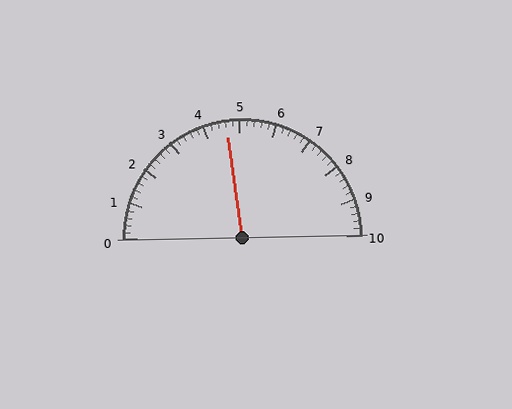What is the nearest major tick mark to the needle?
The nearest major tick mark is 5.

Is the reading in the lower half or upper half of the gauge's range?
The reading is in the lower half of the range (0 to 10).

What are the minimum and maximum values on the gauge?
The gauge ranges from 0 to 10.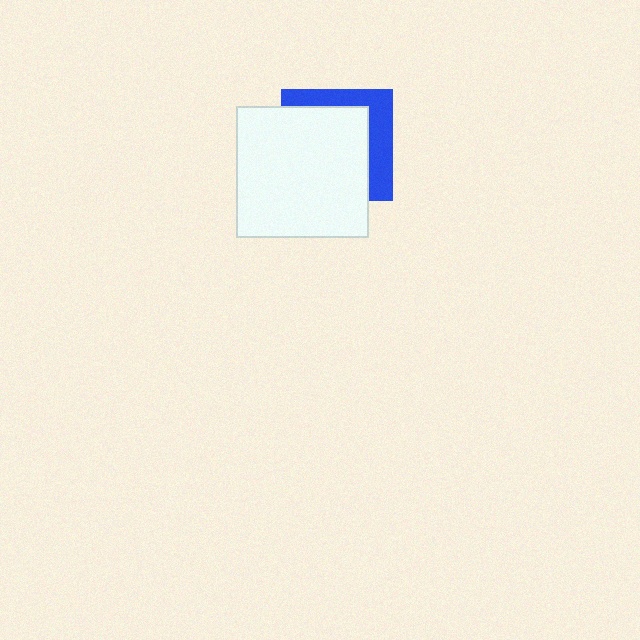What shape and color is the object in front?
The object in front is a white square.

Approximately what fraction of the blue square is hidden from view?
Roughly 67% of the blue square is hidden behind the white square.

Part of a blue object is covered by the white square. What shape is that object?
It is a square.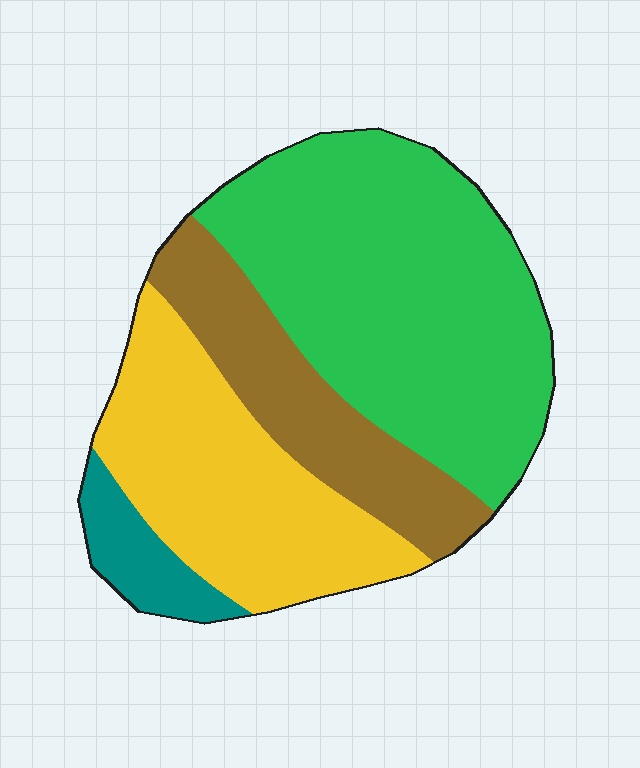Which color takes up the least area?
Teal, at roughly 5%.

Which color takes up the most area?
Green, at roughly 45%.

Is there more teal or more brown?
Brown.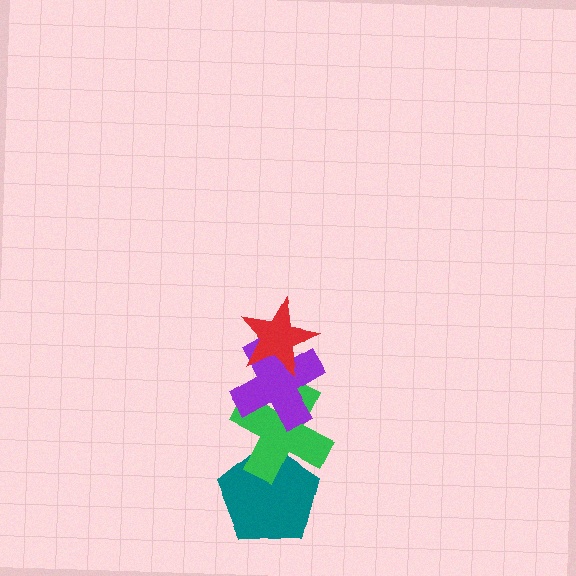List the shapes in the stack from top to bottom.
From top to bottom: the red star, the purple cross, the green cross, the teal pentagon.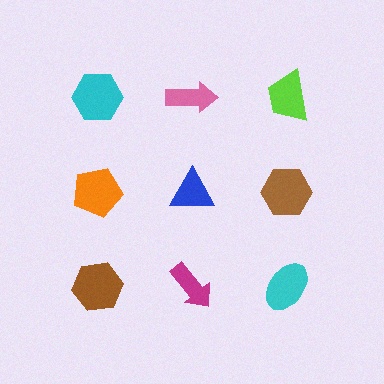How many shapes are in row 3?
3 shapes.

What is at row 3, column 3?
A cyan ellipse.